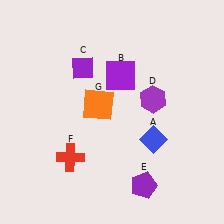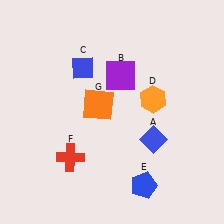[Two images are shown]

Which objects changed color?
C changed from purple to blue. D changed from purple to orange. E changed from purple to blue.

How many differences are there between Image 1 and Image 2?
There are 3 differences between the two images.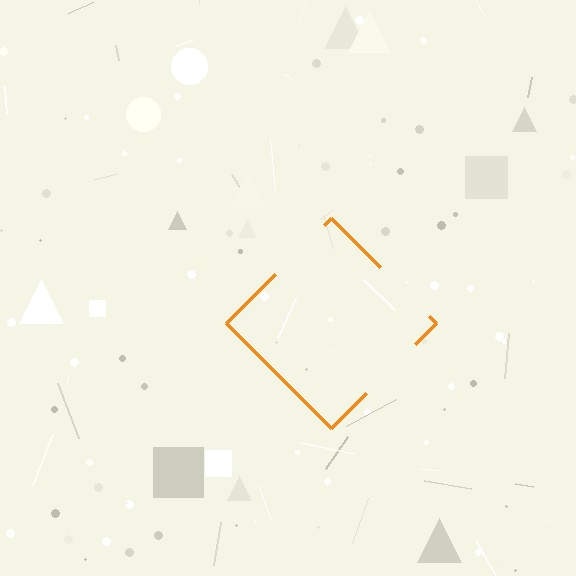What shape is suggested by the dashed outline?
The dashed outline suggests a diamond.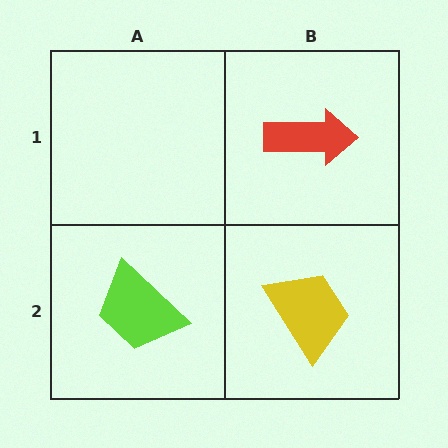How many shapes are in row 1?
1 shape.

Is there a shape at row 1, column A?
No, that cell is empty.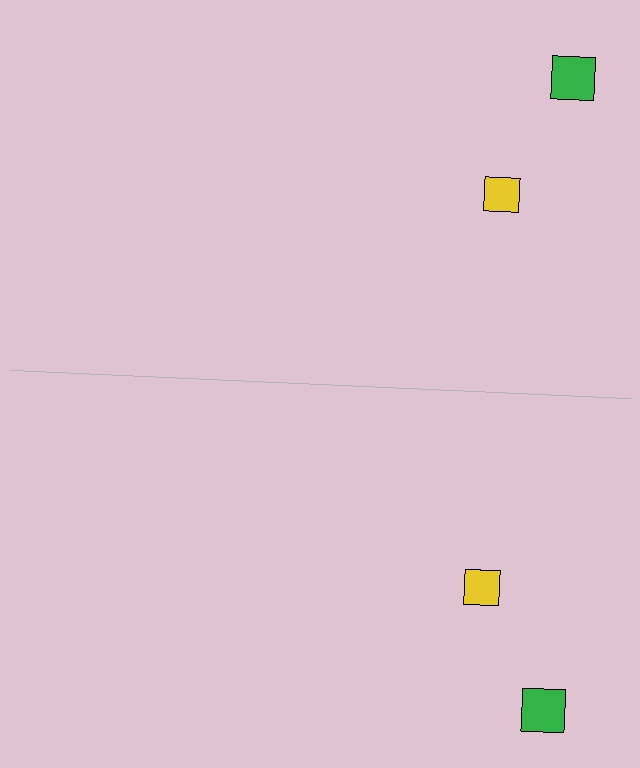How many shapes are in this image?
There are 4 shapes in this image.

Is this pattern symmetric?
Yes, this pattern has bilateral (reflection) symmetry.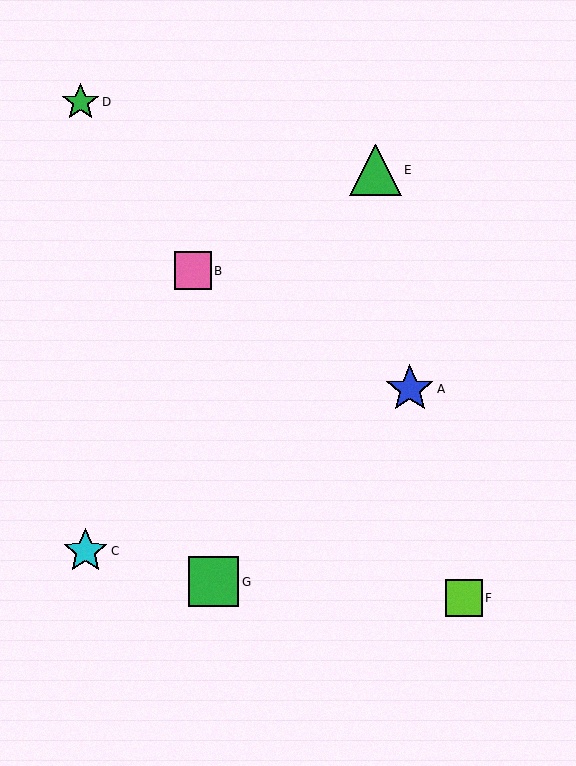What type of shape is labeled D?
Shape D is a green star.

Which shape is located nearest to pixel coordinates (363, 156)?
The green triangle (labeled E) at (376, 170) is nearest to that location.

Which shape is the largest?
The green triangle (labeled E) is the largest.